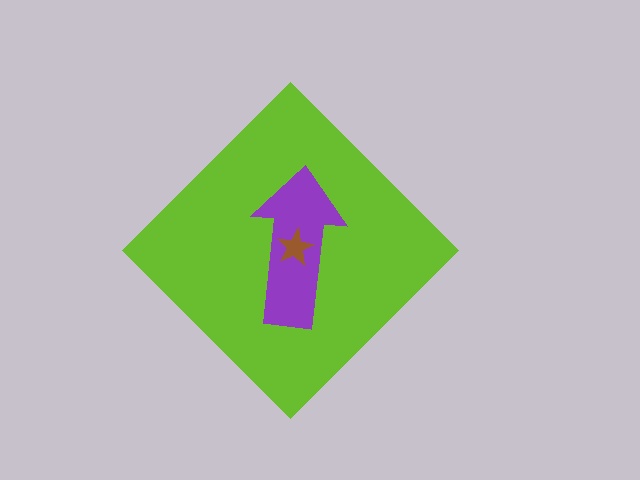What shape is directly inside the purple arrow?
The brown star.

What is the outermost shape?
The lime diamond.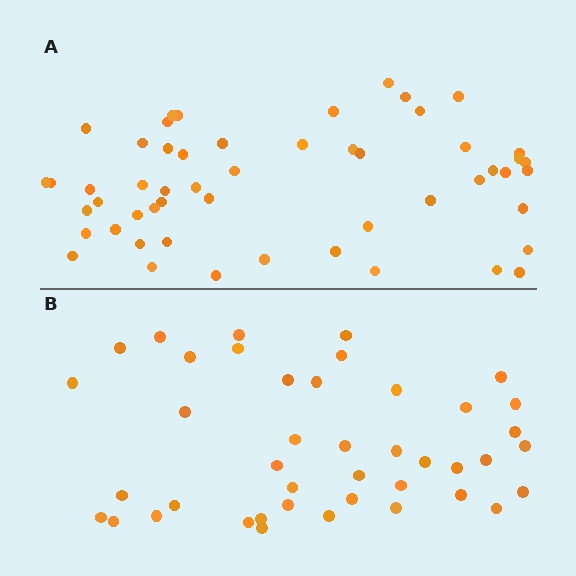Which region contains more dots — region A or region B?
Region A (the top region) has more dots.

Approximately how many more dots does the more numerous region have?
Region A has roughly 12 or so more dots than region B.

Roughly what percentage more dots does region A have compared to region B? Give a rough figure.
About 25% more.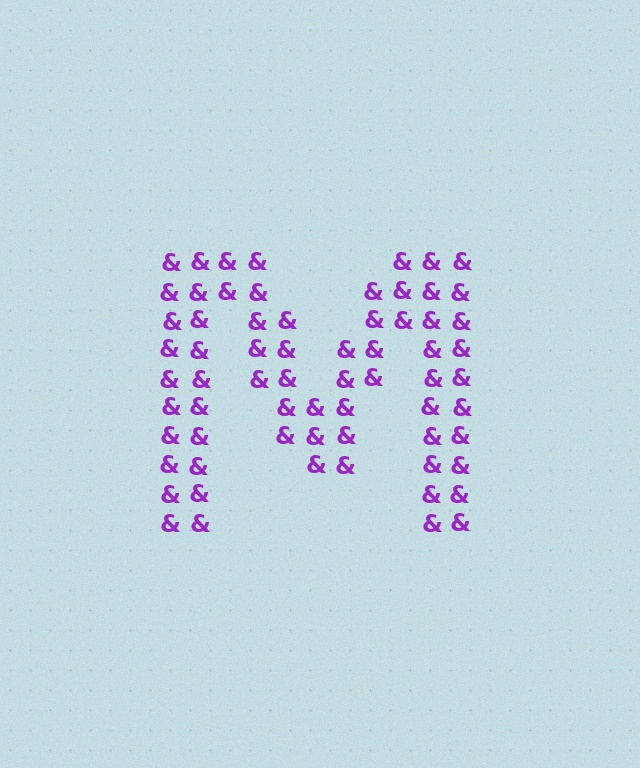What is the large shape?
The large shape is the letter M.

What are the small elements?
The small elements are ampersands.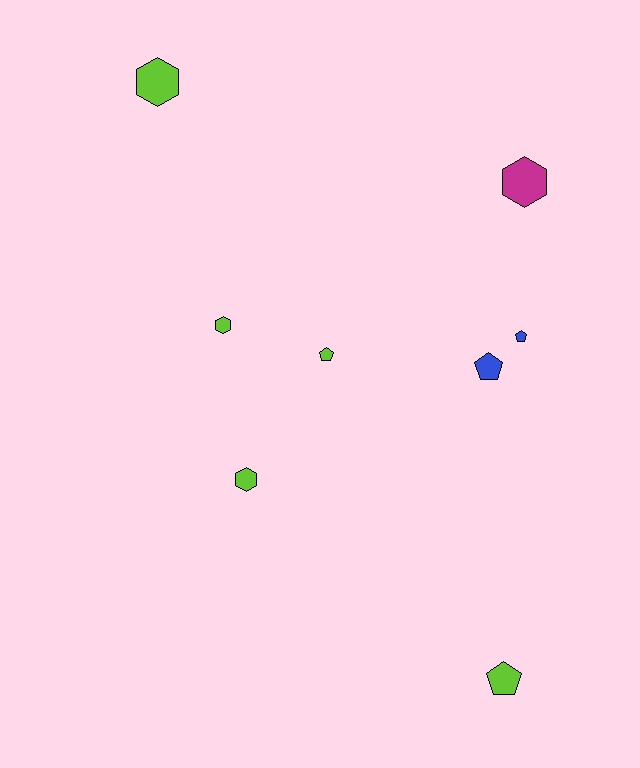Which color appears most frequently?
Lime, with 5 objects.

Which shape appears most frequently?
Hexagon, with 4 objects.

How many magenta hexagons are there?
There is 1 magenta hexagon.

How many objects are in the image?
There are 8 objects.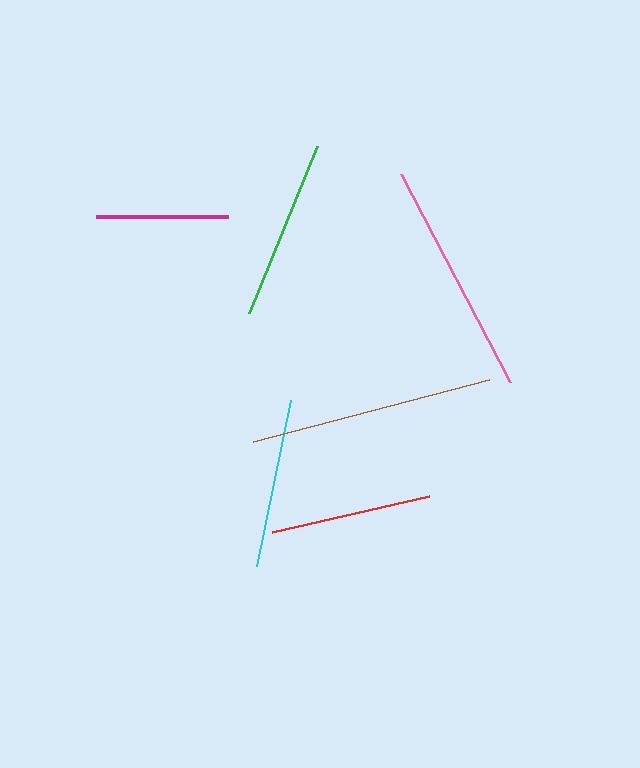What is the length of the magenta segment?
The magenta segment is approximately 132 pixels long.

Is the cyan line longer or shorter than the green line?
The green line is longer than the cyan line.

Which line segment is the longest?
The brown line is the longest at approximately 244 pixels.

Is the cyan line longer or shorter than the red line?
The cyan line is longer than the red line.